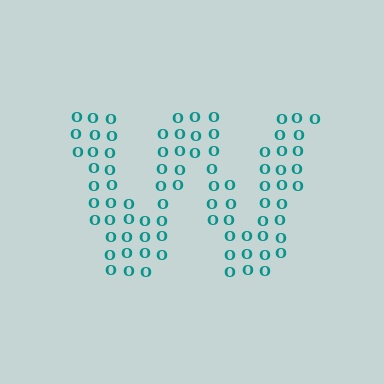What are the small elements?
The small elements are letter O's.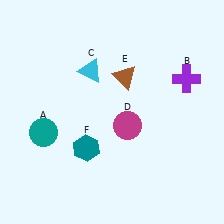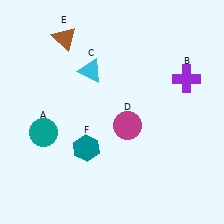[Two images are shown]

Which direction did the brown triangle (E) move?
The brown triangle (E) moved left.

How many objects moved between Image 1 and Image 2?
1 object moved between the two images.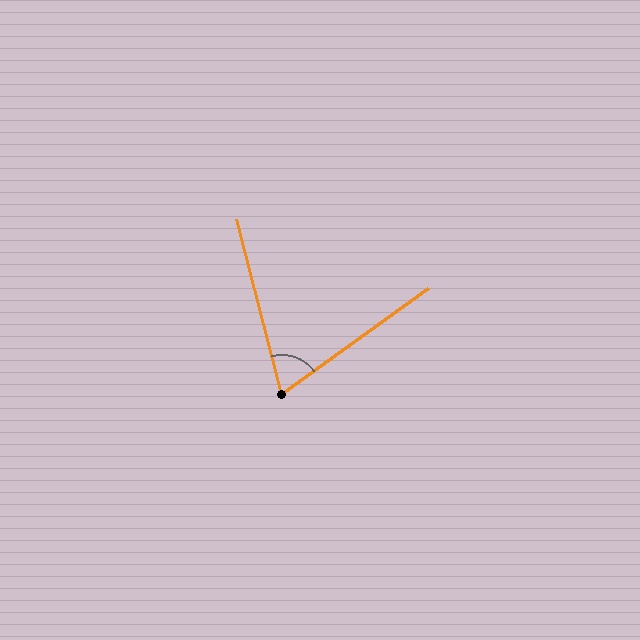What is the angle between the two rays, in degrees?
Approximately 69 degrees.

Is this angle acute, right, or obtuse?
It is acute.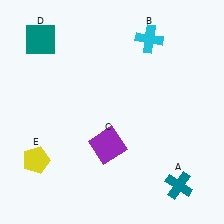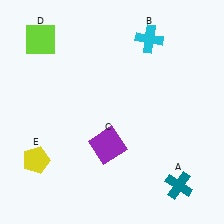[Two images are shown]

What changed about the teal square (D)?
In Image 1, D is teal. In Image 2, it changed to lime.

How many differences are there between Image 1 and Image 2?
There is 1 difference between the two images.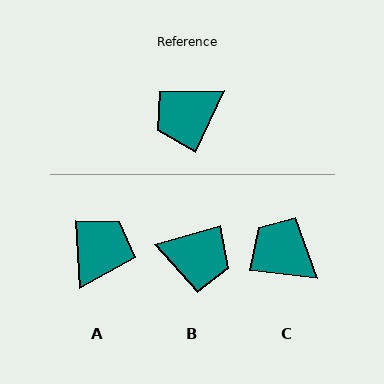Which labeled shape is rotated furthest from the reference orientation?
A, about 152 degrees away.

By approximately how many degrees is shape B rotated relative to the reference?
Approximately 131 degrees counter-clockwise.